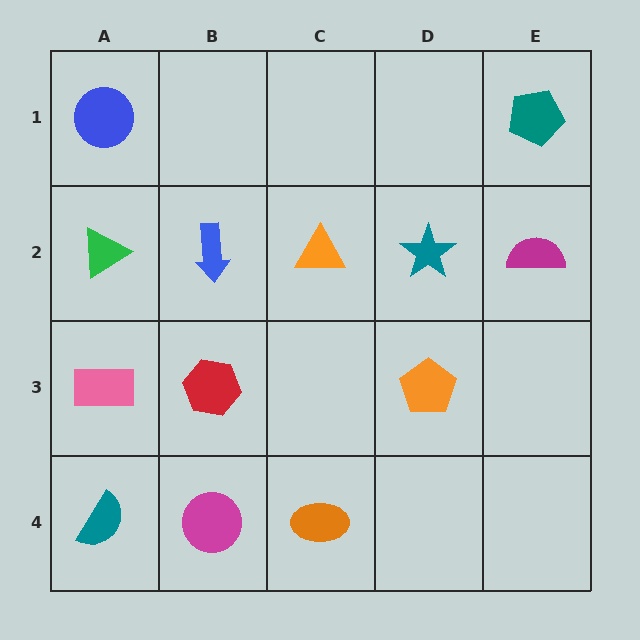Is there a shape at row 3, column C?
No, that cell is empty.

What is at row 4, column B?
A magenta circle.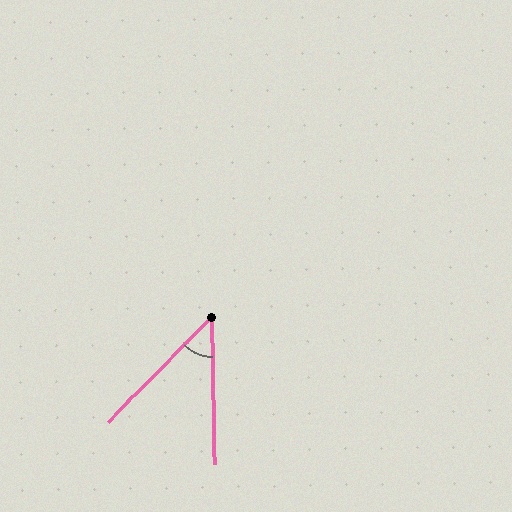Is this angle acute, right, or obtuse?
It is acute.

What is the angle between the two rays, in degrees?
Approximately 45 degrees.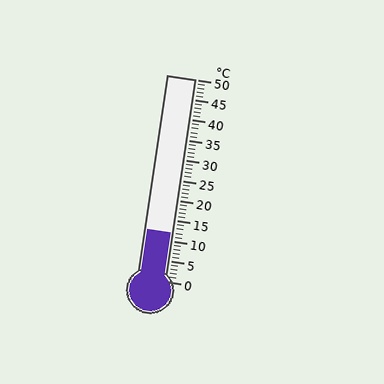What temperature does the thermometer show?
The thermometer shows approximately 12°C.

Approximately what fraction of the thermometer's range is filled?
The thermometer is filled to approximately 25% of its range.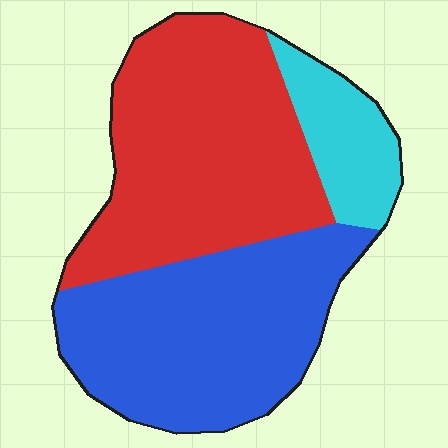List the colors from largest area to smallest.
From largest to smallest: red, blue, cyan.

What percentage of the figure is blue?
Blue covers roughly 40% of the figure.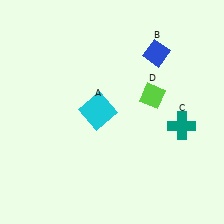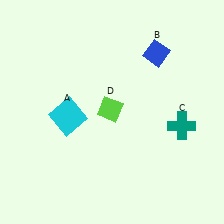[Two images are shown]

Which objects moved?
The objects that moved are: the cyan square (A), the lime diamond (D).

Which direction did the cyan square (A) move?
The cyan square (A) moved left.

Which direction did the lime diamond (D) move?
The lime diamond (D) moved left.